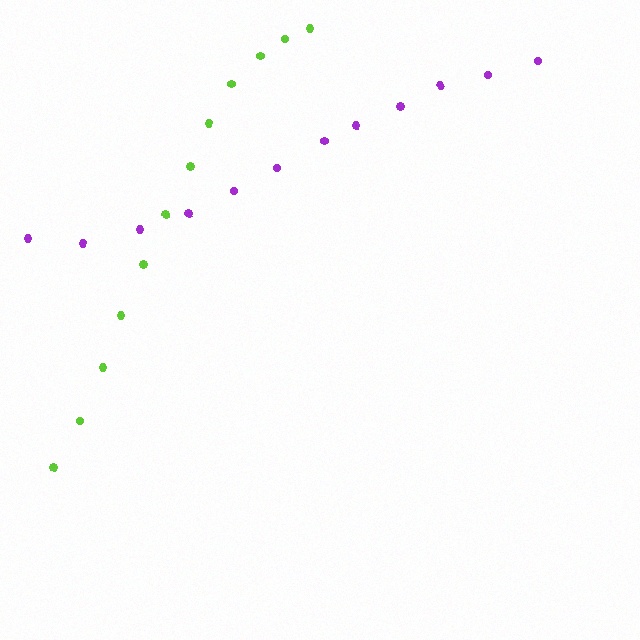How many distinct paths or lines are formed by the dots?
There are 2 distinct paths.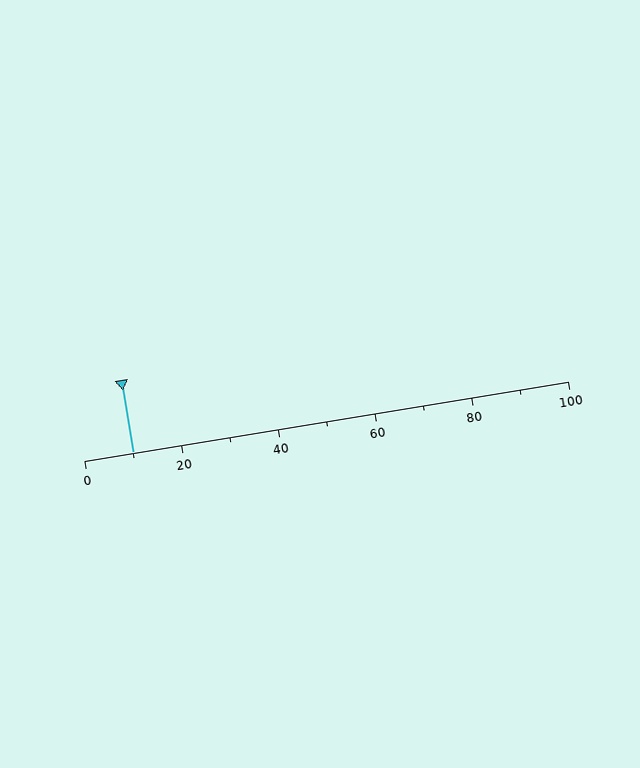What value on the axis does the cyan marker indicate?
The marker indicates approximately 10.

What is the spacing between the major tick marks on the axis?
The major ticks are spaced 20 apart.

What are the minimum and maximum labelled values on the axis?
The axis runs from 0 to 100.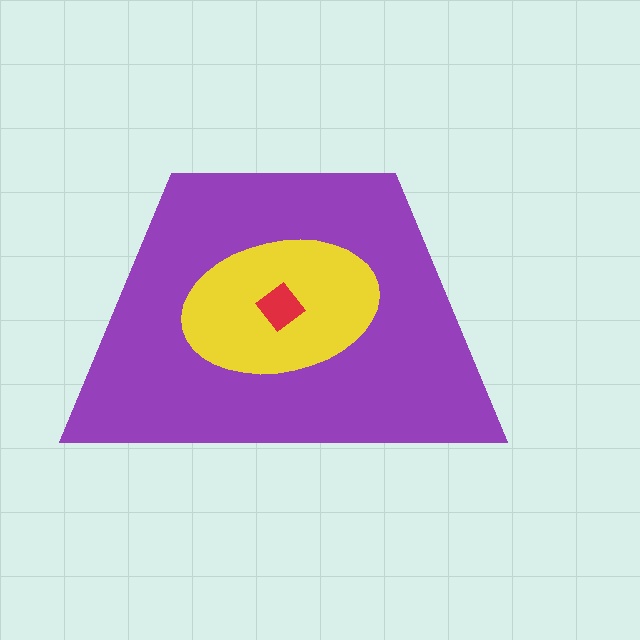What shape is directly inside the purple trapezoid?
The yellow ellipse.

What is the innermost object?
The red diamond.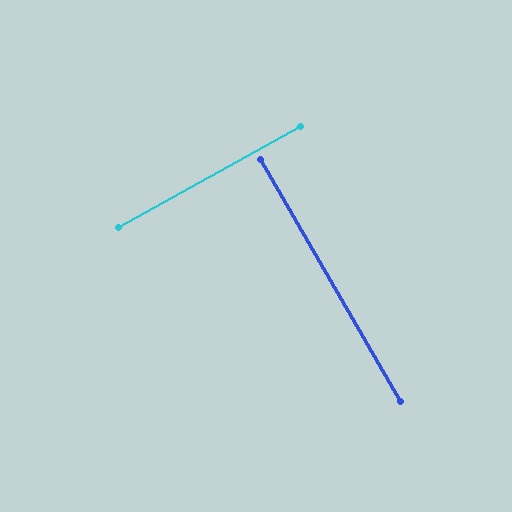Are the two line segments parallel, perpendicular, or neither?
Perpendicular — they meet at approximately 89°.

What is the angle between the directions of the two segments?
Approximately 89 degrees.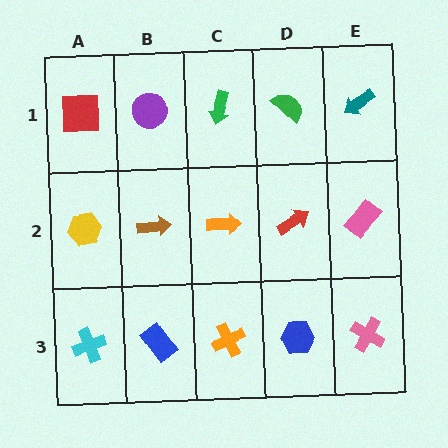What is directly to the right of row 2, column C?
A red arrow.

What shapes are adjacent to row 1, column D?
A red arrow (row 2, column D), a green arrow (row 1, column C), a teal arrow (row 1, column E).